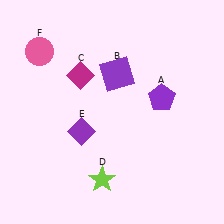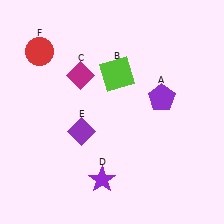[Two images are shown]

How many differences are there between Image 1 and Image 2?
There are 3 differences between the two images.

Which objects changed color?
B changed from purple to lime. D changed from lime to purple. F changed from pink to red.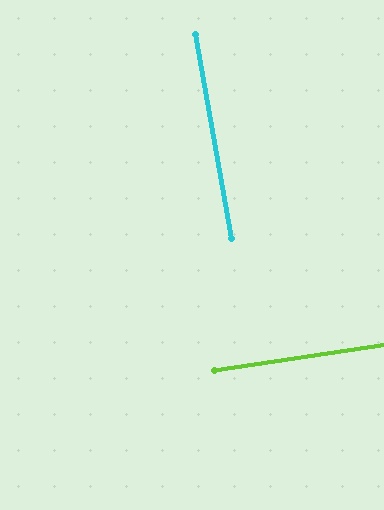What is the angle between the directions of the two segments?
Approximately 89 degrees.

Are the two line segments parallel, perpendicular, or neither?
Perpendicular — they meet at approximately 89°.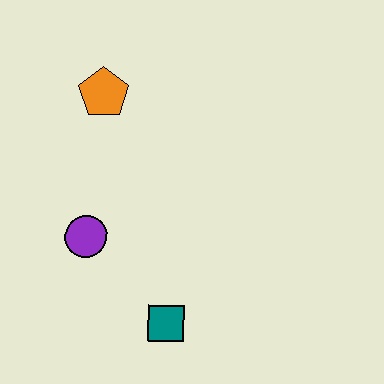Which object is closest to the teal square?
The purple circle is closest to the teal square.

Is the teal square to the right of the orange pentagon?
Yes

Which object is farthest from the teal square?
The orange pentagon is farthest from the teal square.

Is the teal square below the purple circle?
Yes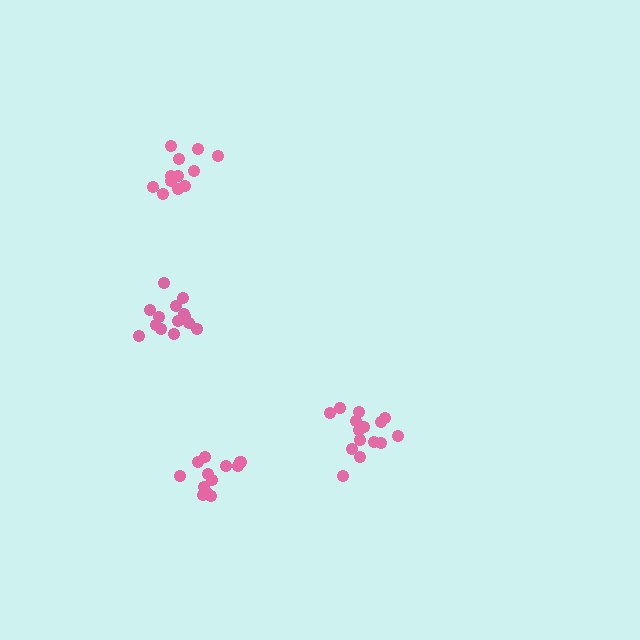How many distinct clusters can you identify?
There are 4 distinct clusters.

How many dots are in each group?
Group 1: 14 dots, Group 2: 15 dots, Group 3: 13 dots, Group 4: 13 dots (55 total).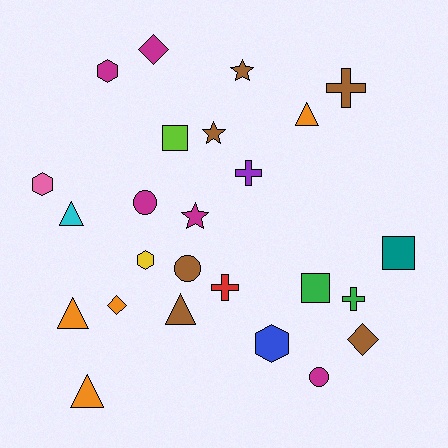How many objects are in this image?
There are 25 objects.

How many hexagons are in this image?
There are 4 hexagons.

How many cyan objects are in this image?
There is 1 cyan object.